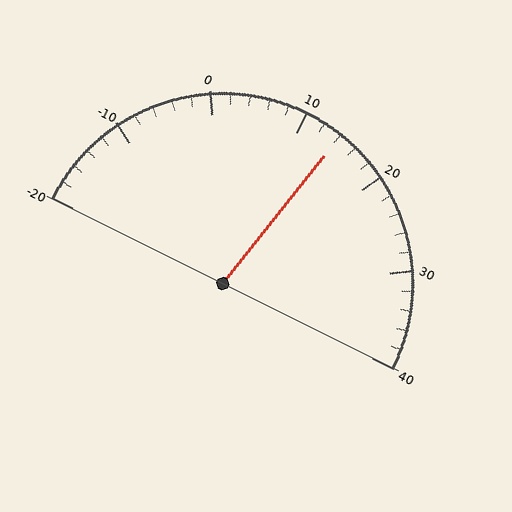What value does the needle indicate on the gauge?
The needle indicates approximately 14.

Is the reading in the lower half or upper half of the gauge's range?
The reading is in the upper half of the range (-20 to 40).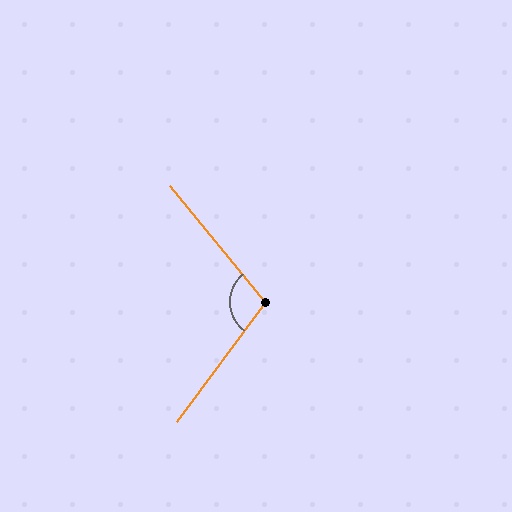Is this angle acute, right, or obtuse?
It is obtuse.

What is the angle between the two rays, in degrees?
Approximately 104 degrees.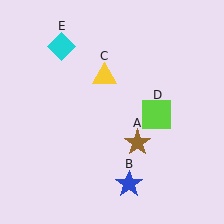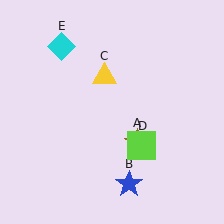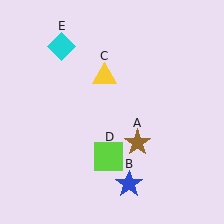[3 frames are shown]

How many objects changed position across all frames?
1 object changed position: lime square (object D).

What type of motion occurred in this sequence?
The lime square (object D) rotated clockwise around the center of the scene.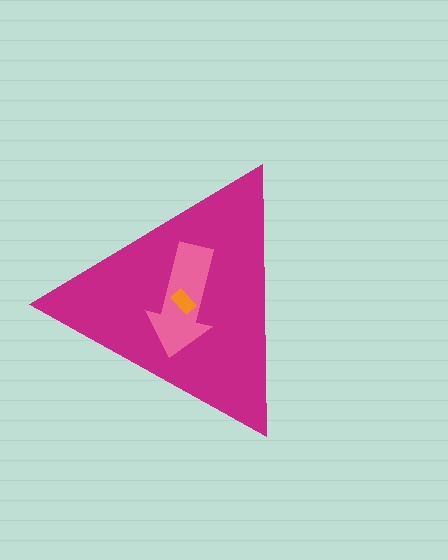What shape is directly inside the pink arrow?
The orange rectangle.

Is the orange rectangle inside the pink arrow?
Yes.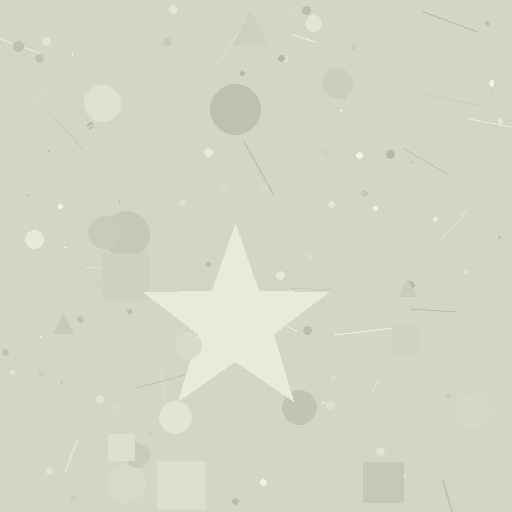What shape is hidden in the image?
A star is hidden in the image.